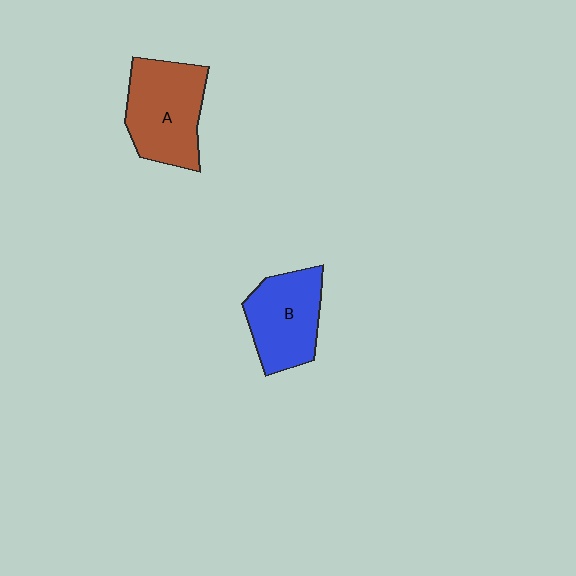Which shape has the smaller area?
Shape B (blue).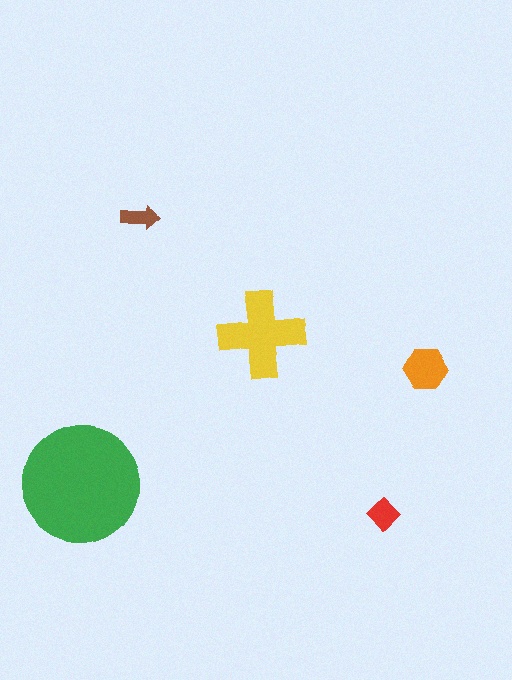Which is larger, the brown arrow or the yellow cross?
The yellow cross.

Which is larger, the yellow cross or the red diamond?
The yellow cross.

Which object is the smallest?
The brown arrow.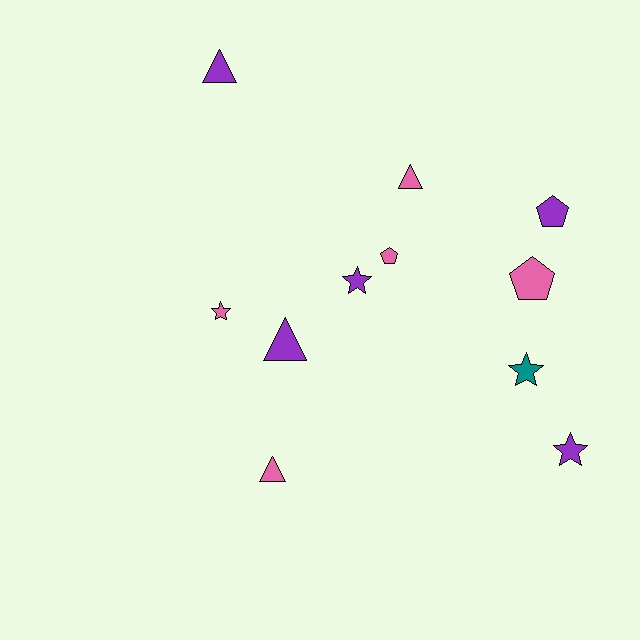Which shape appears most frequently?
Star, with 4 objects.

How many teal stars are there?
There is 1 teal star.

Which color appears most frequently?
Pink, with 5 objects.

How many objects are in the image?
There are 11 objects.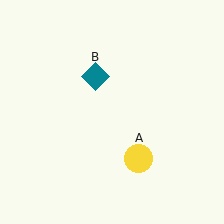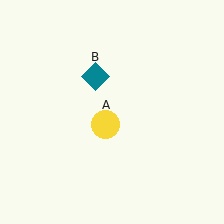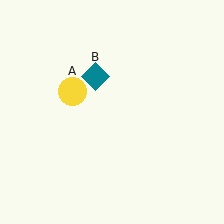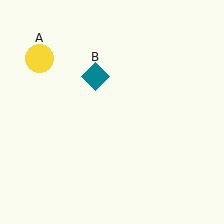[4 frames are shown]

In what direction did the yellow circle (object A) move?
The yellow circle (object A) moved up and to the left.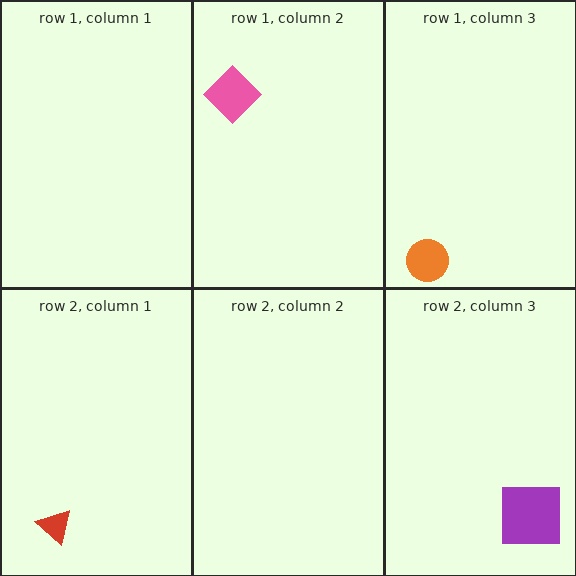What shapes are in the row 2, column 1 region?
The red triangle.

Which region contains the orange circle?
The row 1, column 3 region.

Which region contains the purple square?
The row 2, column 3 region.